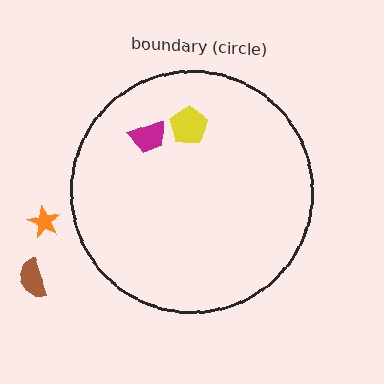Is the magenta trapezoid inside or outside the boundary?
Inside.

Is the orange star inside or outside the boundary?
Outside.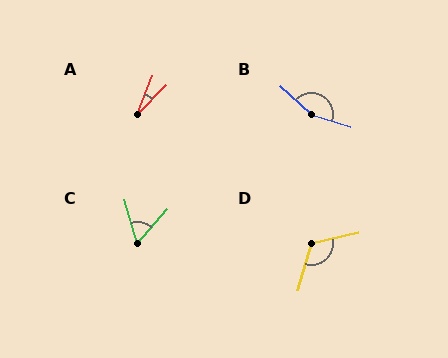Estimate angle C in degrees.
Approximately 57 degrees.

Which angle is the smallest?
A, at approximately 24 degrees.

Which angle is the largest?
B, at approximately 156 degrees.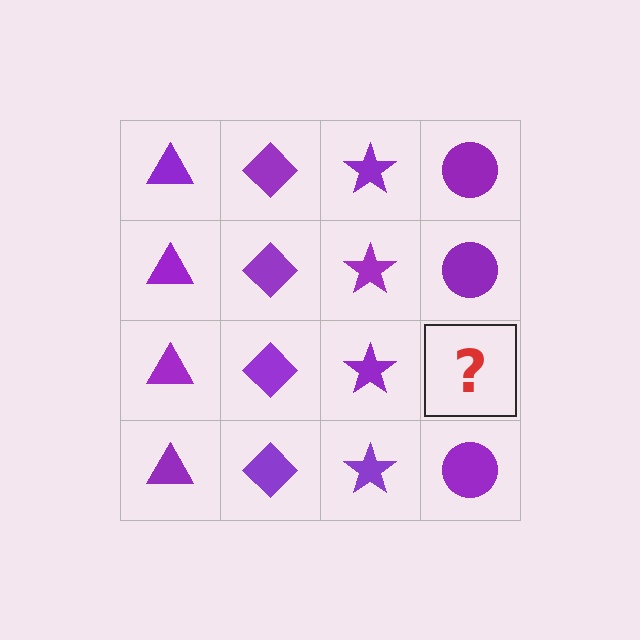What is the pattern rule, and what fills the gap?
The rule is that each column has a consistent shape. The gap should be filled with a purple circle.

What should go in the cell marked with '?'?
The missing cell should contain a purple circle.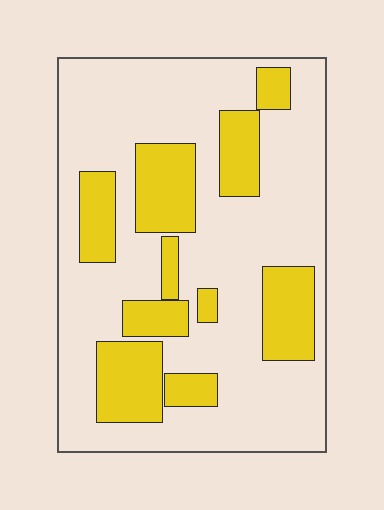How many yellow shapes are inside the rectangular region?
10.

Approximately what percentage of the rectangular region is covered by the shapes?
Approximately 30%.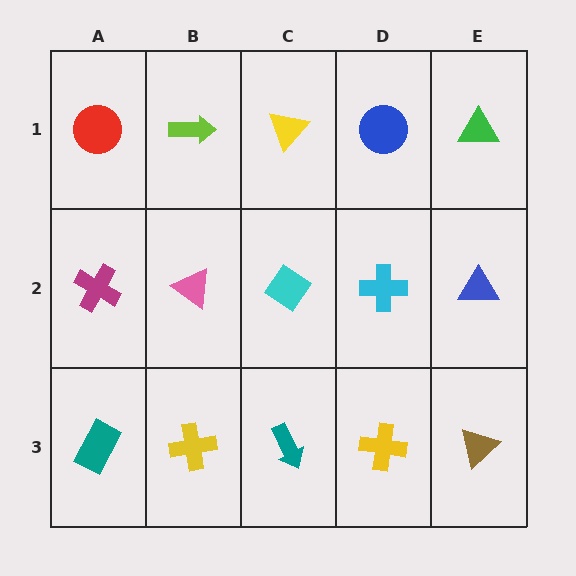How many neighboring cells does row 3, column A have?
2.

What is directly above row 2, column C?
A yellow triangle.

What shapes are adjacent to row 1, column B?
A pink triangle (row 2, column B), a red circle (row 1, column A), a yellow triangle (row 1, column C).